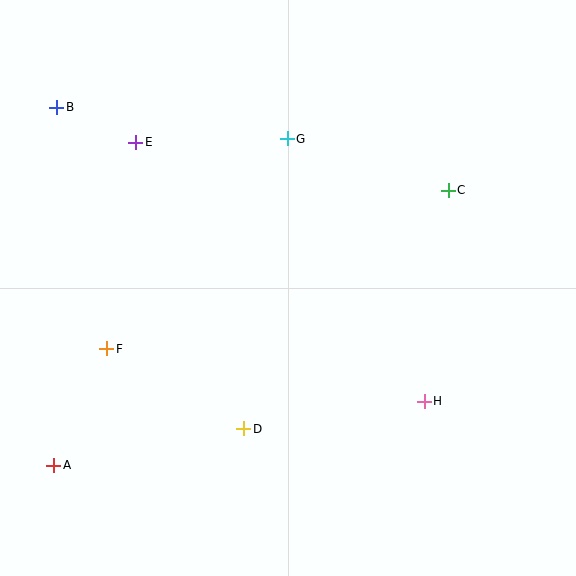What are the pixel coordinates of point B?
Point B is at (57, 107).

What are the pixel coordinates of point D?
Point D is at (244, 429).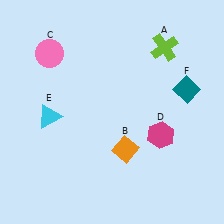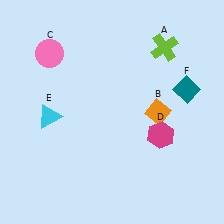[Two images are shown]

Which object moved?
The orange diamond (B) moved up.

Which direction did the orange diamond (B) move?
The orange diamond (B) moved up.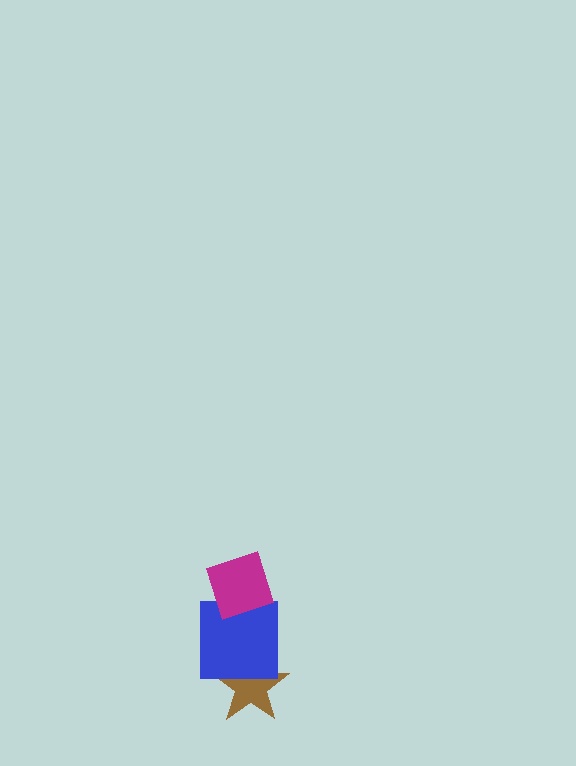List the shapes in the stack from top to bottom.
From top to bottom: the magenta diamond, the blue square, the brown star.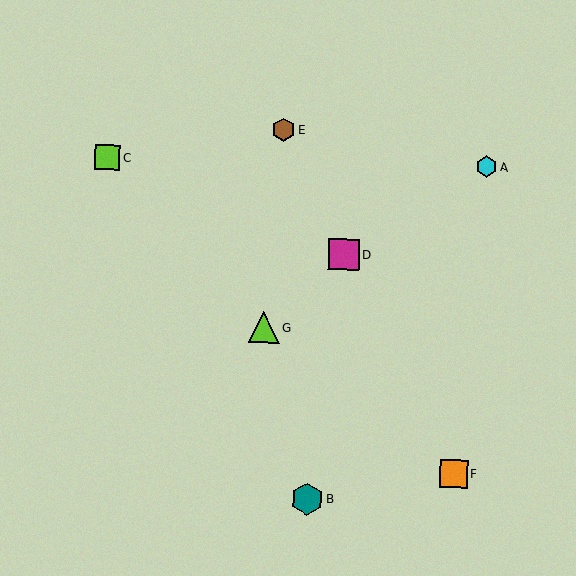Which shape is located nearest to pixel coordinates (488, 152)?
The cyan hexagon (labeled A) at (487, 167) is nearest to that location.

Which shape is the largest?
The teal hexagon (labeled B) is the largest.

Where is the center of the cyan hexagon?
The center of the cyan hexagon is at (487, 167).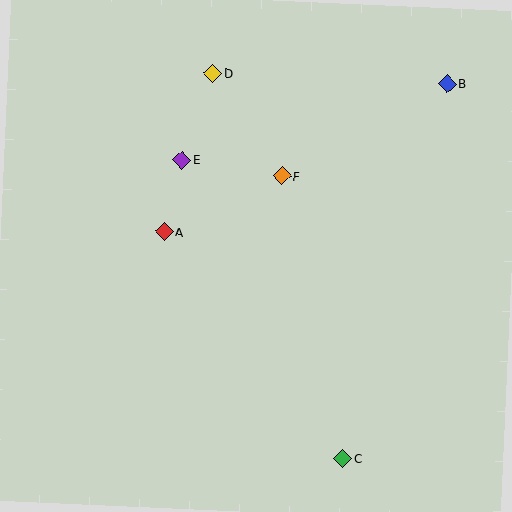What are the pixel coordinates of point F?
Point F is at (282, 176).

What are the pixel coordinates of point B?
Point B is at (447, 84).